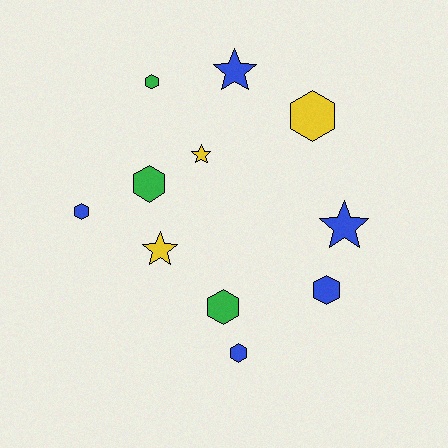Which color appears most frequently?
Blue, with 5 objects.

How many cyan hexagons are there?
There are no cyan hexagons.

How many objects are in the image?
There are 11 objects.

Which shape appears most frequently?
Hexagon, with 7 objects.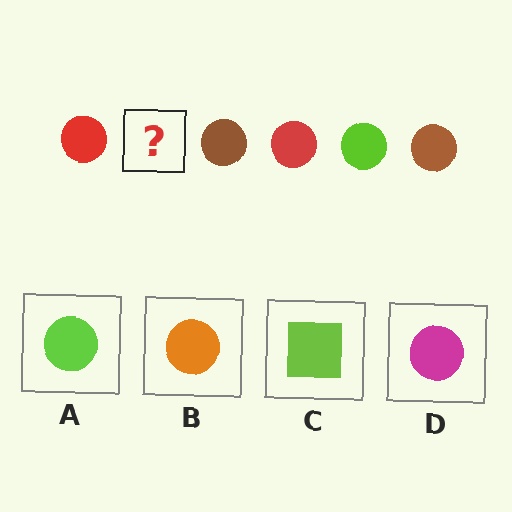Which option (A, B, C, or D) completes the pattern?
A.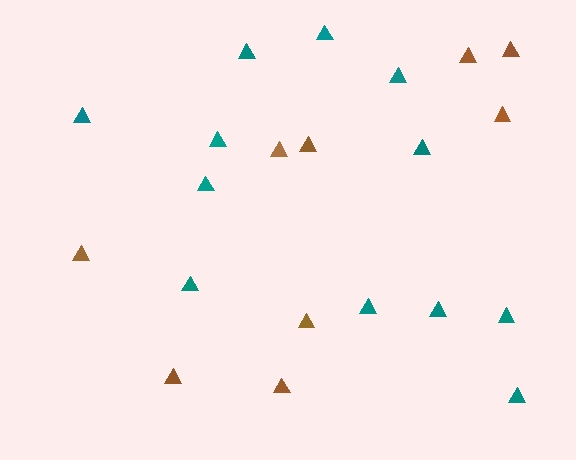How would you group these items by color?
There are 2 groups: one group of brown triangles (9) and one group of teal triangles (12).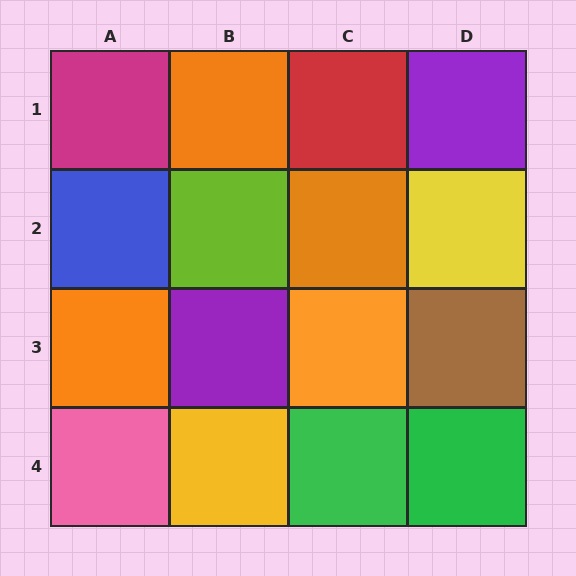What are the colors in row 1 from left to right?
Magenta, orange, red, purple.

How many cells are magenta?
1 cell is magenta.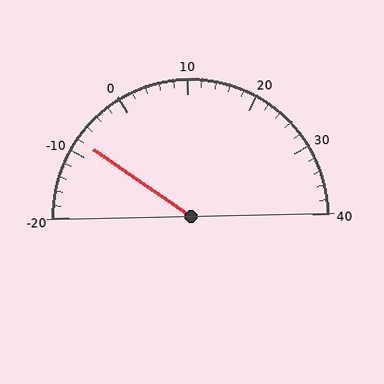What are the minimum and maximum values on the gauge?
The gauge ranges from -20 to 40.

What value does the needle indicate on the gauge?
The needle indicates approximately -8.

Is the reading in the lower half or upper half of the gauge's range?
The reading is in the lower half of the range (-20 to 40).